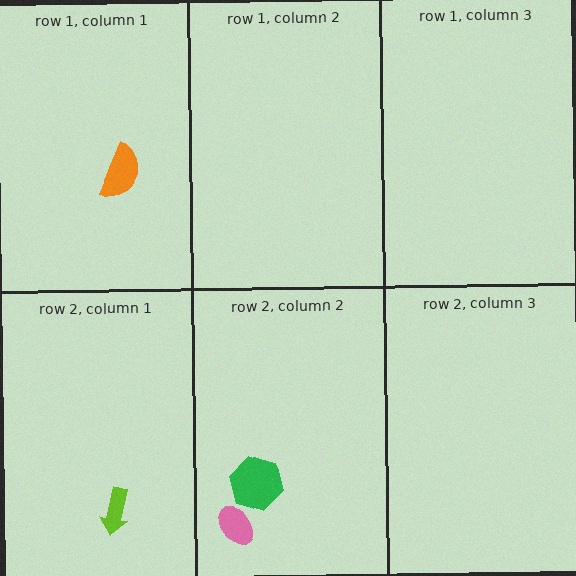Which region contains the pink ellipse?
The row 2, column 2 region.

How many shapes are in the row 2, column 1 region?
1.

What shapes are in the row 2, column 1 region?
The lime arrow.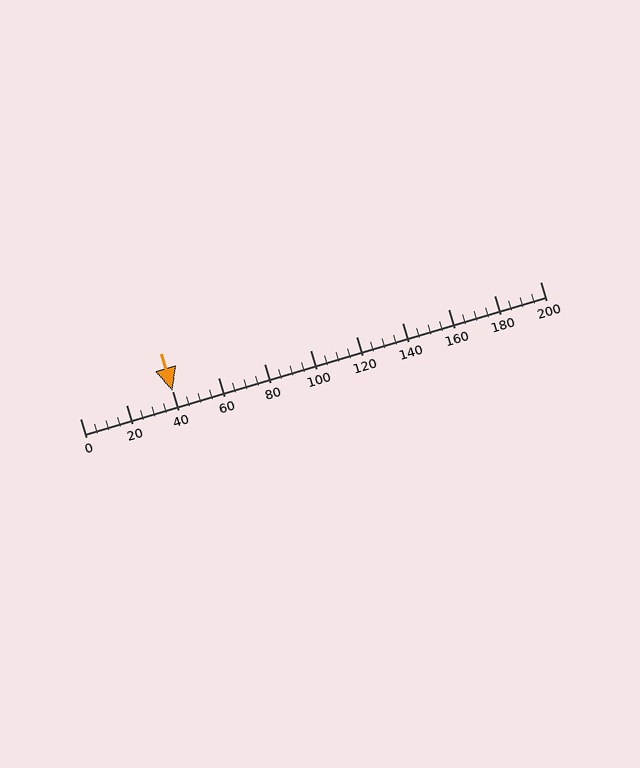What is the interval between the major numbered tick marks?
The major tick marks are spaced 20 units apart.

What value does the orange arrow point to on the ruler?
The orange arrow points to approximately 40.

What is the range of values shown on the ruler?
The ruler shows values from 0 to 200.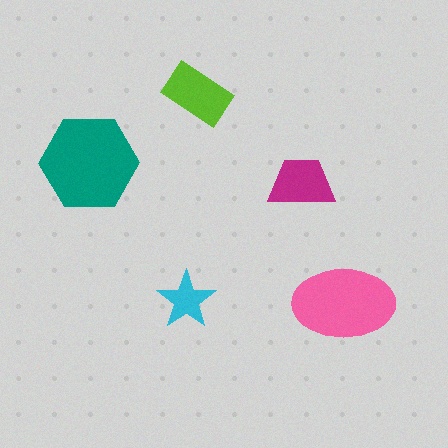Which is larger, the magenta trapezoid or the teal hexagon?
The teal hexagon.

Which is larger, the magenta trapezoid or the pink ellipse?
The pink ellipse.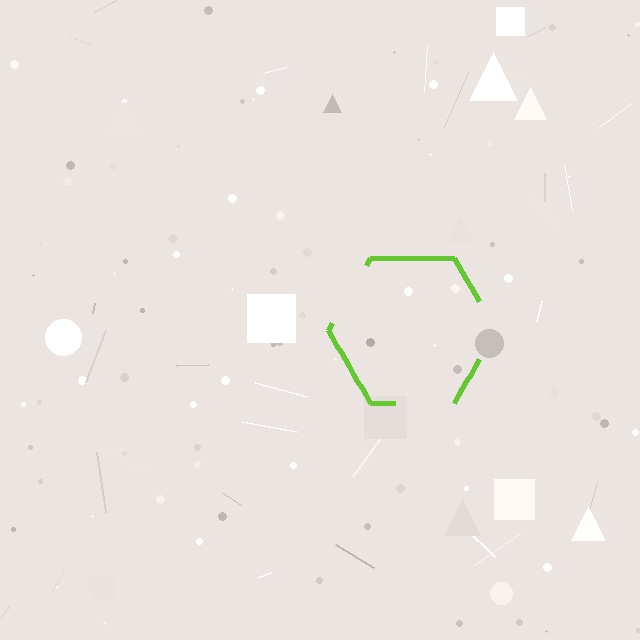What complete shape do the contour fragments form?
The contour fragments form a hexagon.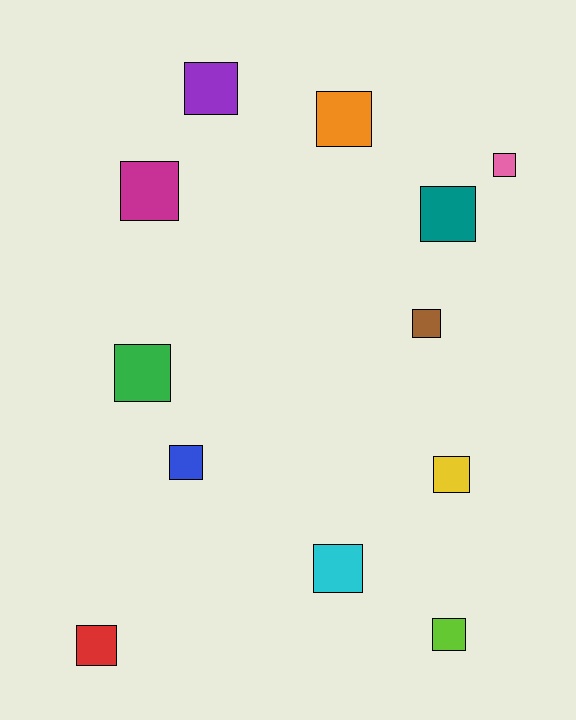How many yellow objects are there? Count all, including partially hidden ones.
There is 1 yellow object.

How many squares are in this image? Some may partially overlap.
There are 12 squares.